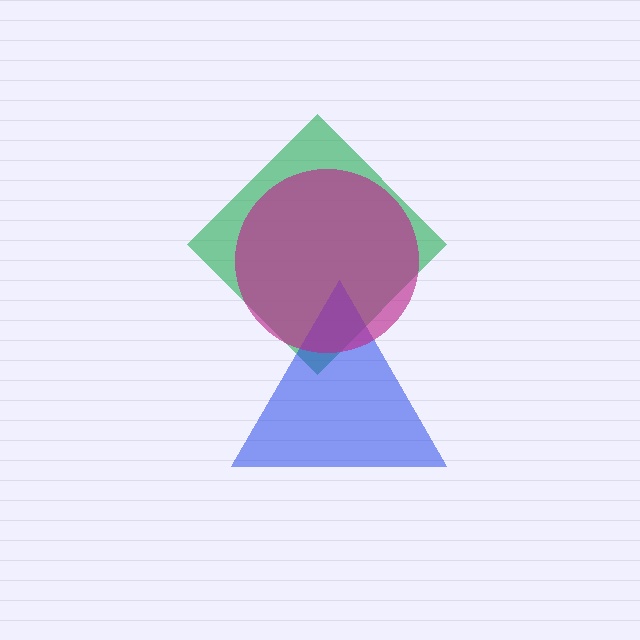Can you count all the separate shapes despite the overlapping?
Yes, there are 3 separate shapes.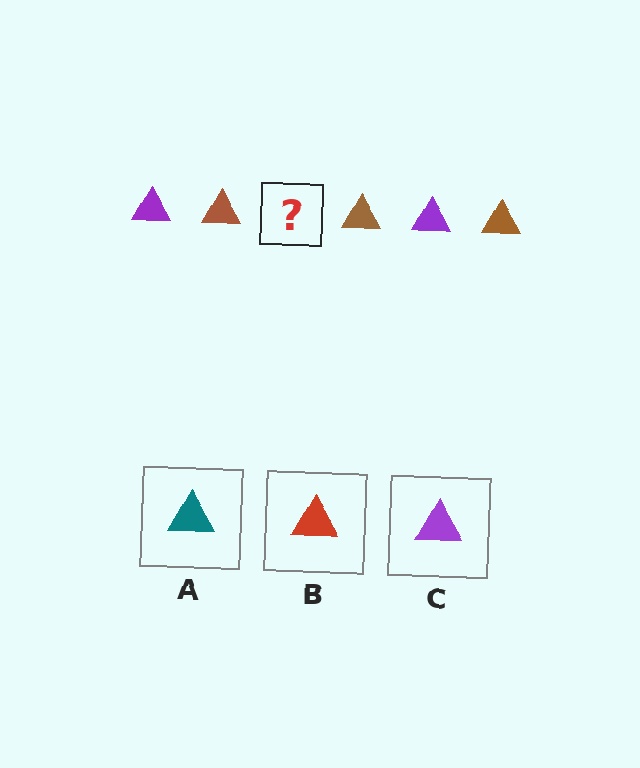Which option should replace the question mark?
Option C.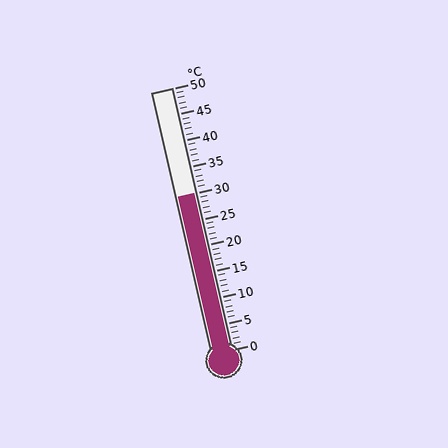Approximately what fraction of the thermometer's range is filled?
The thermometer is filled to approximately 60% of its range.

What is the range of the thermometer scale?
The thermometer scale ranges from 0°C to 50°C.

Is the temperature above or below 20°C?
The temperature is above 20°C.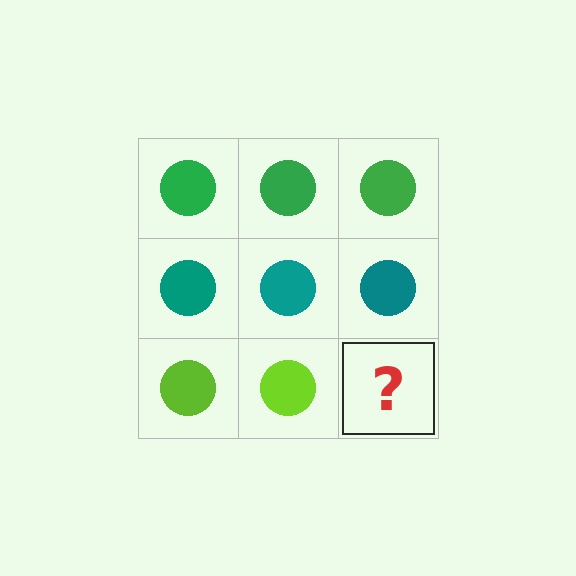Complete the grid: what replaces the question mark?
The question mark should be replaced with a lime circle.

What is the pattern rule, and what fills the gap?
The rule is that each row has a consistent color. The gap should be filled with a lime circle.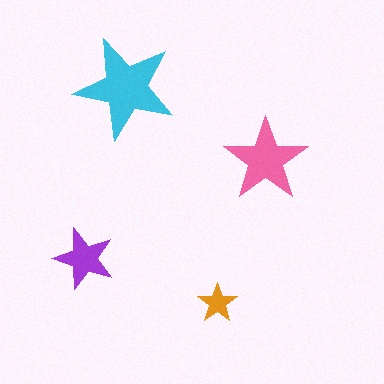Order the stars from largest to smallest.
the cyan one, the pink one, the purple one, the orange one.